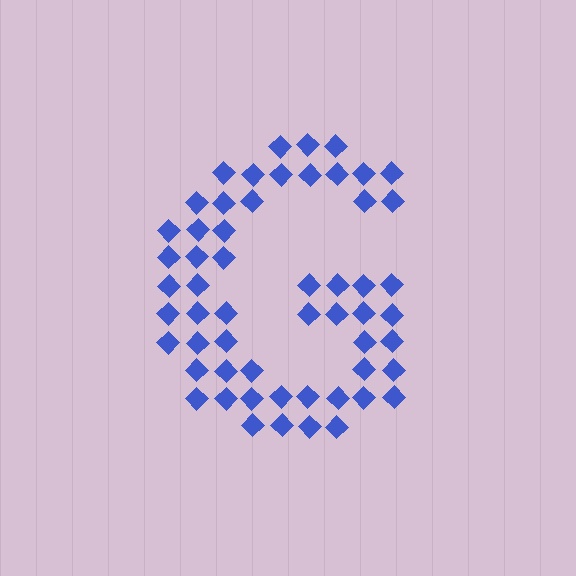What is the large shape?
The large shape is the letter G.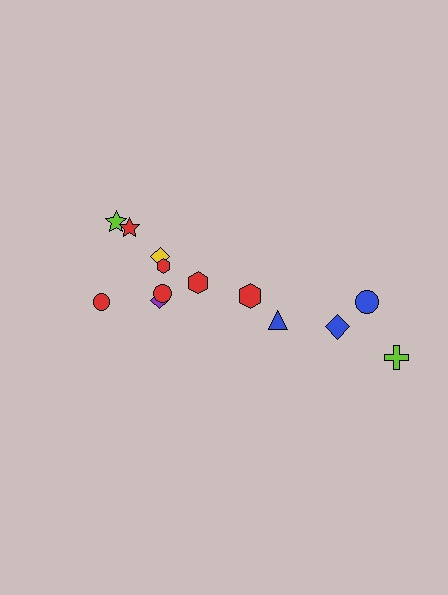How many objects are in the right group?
There are 5 objects.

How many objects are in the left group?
There are 8 objects.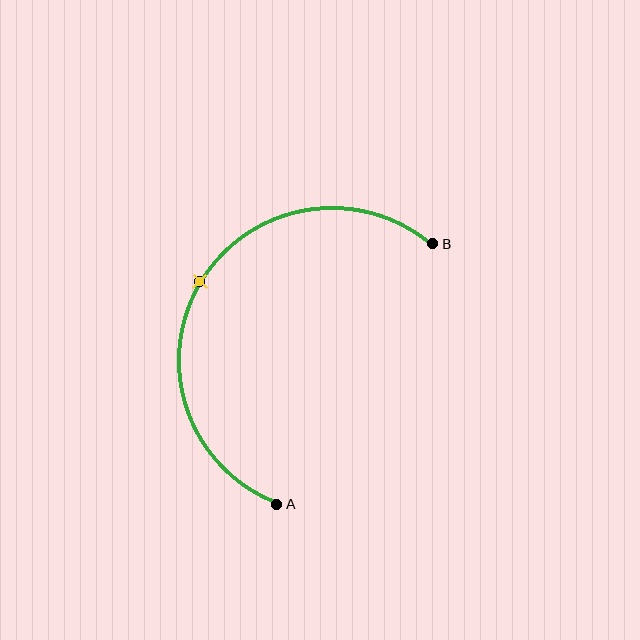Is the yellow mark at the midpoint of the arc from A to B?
Yes. The yellow mark lies on the arc at equal arc-length from both A and B — it is the arc midpoint.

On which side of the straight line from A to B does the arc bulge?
The arc bulges to the left of the straight line connecting A and B.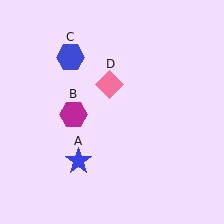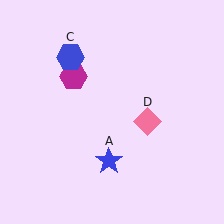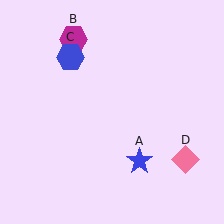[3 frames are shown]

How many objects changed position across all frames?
3 objects changed position: blue star (object A), magenta hexagon (object B), pink diamond (object D).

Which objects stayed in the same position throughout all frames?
Blue hexagon (object C) remained stationary.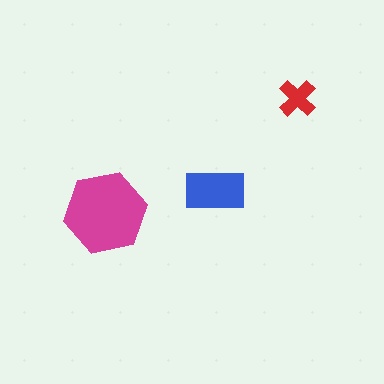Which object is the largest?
The magenta hexagon.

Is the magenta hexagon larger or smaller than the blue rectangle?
Larger.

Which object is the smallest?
The red cross.